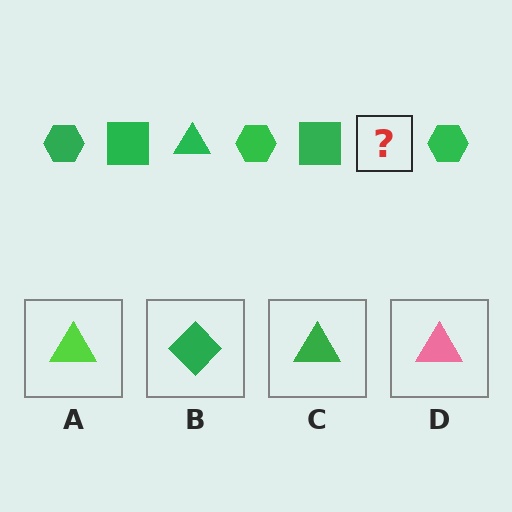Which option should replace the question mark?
Option C.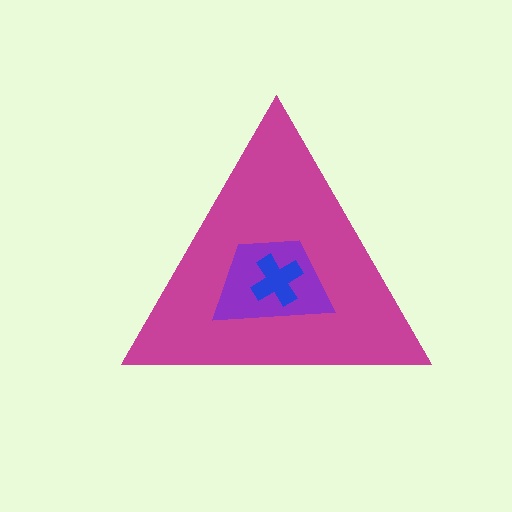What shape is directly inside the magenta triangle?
The purple trapezoid.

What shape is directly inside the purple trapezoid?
The blue cross.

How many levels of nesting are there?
3.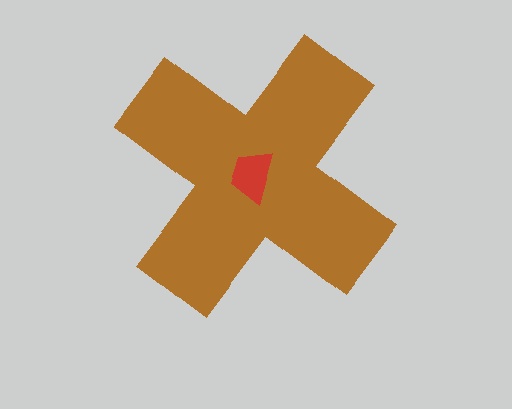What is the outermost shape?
The brown cross.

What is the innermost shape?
The red trapezoid.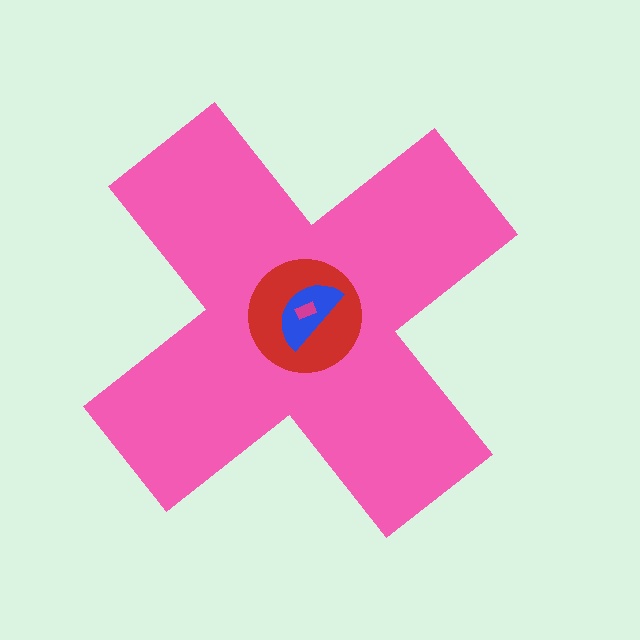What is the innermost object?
The magenta rectangle.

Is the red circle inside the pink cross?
Yes.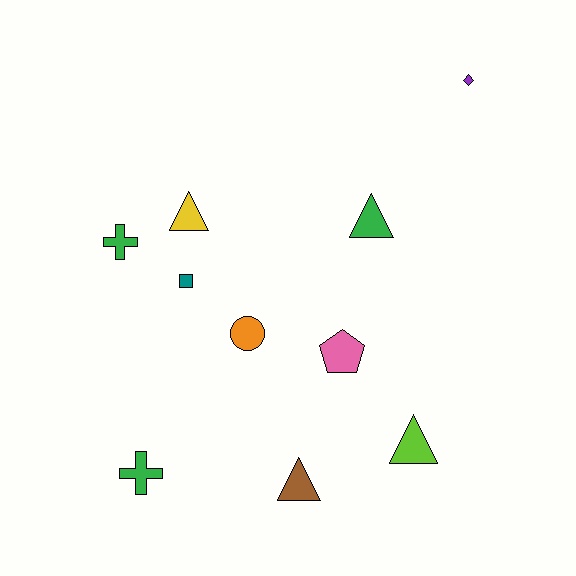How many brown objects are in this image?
There is 1 brown object.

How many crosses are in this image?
There are 2 crosses.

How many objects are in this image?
There are 10 objects.